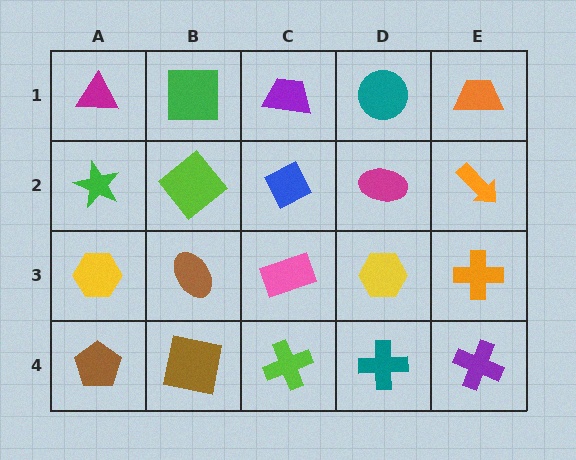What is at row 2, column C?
A blue diamond.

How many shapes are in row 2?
5 shapes.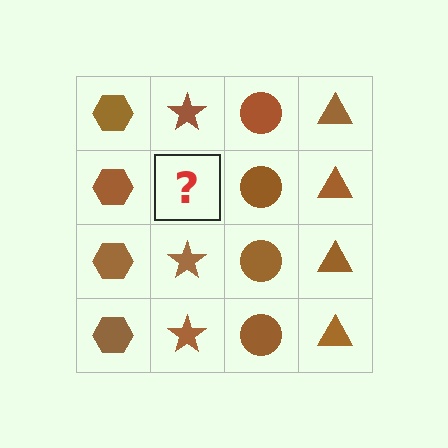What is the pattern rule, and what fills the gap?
The rule is that each column has a consistent shape. The gap should be filled with a brown star.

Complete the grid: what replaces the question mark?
The question mark should be replaced with a brown star.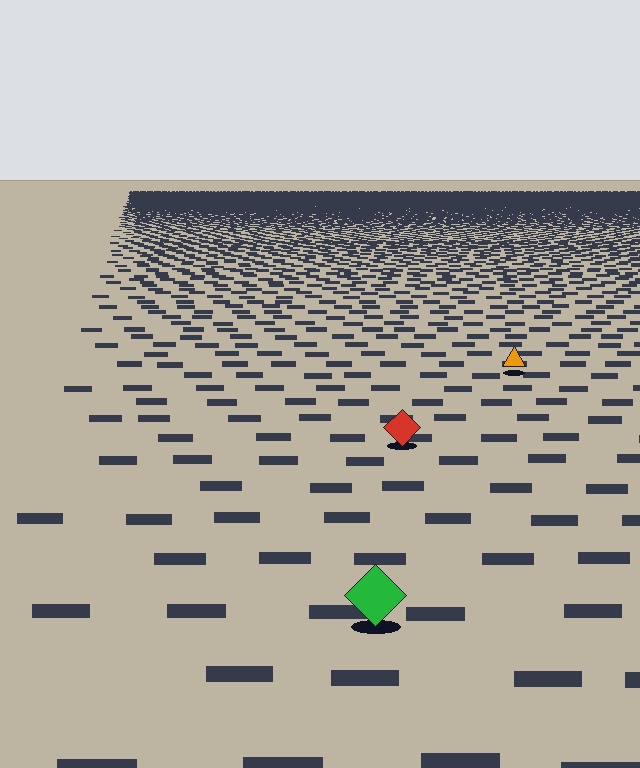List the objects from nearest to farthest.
From nearest to farthest: the green diamond, the red diamond, the orange triangle.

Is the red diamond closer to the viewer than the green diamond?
No. The green diamond is closer — you can tell from the texture gradient: the ground texture is coarser near it.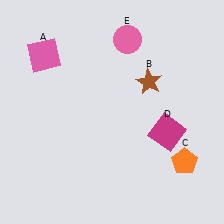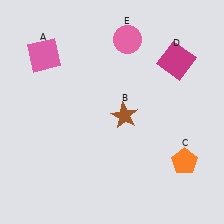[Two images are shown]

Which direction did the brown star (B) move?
The brown star (B) moved down.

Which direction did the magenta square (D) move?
The magenta square (D) moved up.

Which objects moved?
The objects that moved are: the brown star (B), the magenta square (D).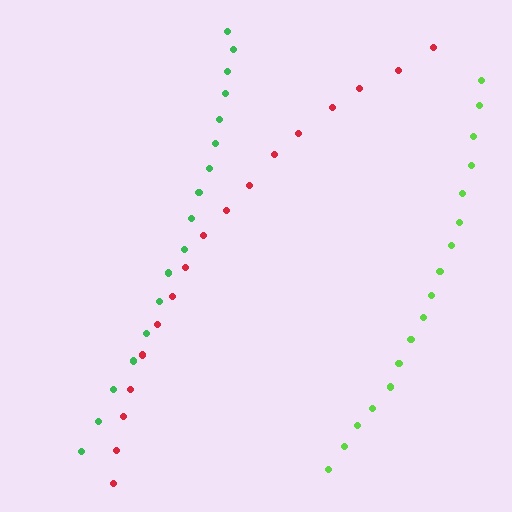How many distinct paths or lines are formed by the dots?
There are 3 distinct paths.